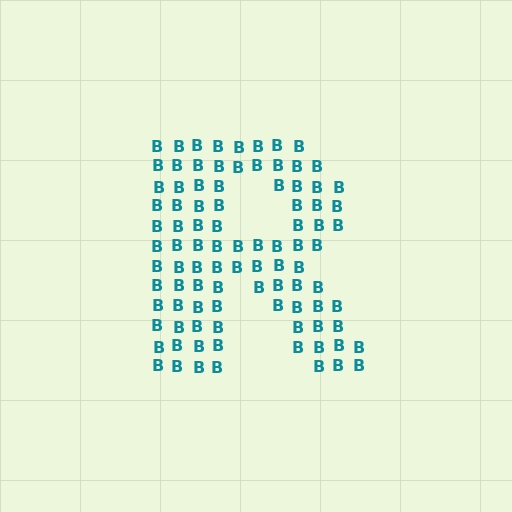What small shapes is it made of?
It is made of small letter B's.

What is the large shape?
The large shape is the letter R.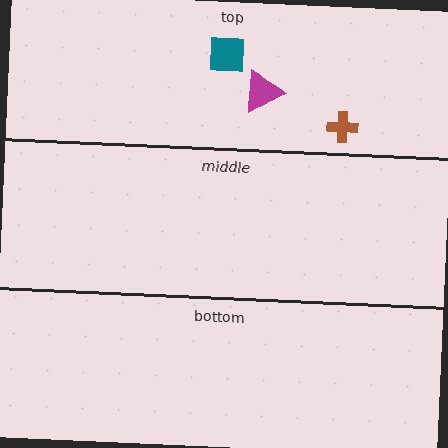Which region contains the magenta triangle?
The top region.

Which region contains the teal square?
The top region.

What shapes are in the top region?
The magenta triangle, the teal square, the brown cross.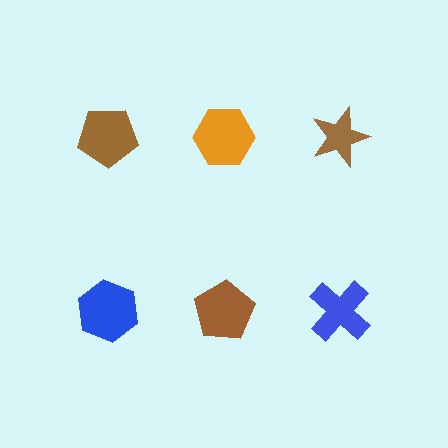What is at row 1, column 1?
A brown pentagon.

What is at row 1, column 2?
An orange hexagon.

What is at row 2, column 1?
A blue hexagon.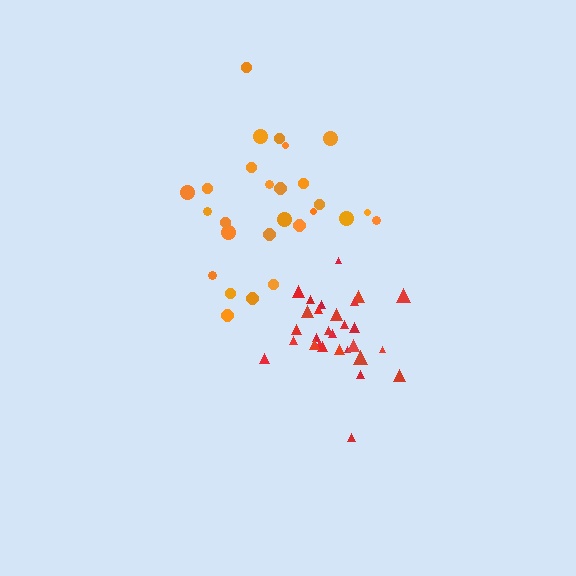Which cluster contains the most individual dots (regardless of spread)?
Red (29).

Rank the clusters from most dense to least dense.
red, orange.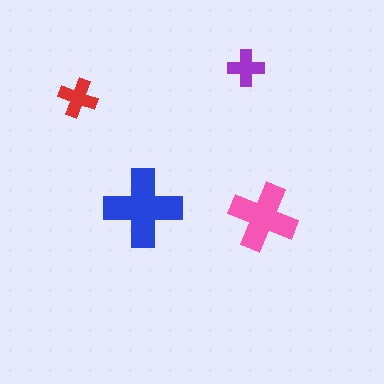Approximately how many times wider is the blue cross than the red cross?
About 2 times wider.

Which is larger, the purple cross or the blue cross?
The blue one.